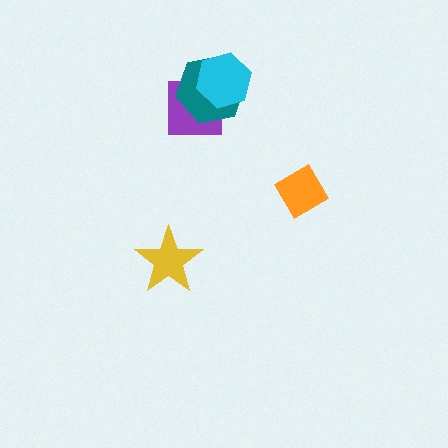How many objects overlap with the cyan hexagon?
2 objects overlap with the cyan hexagon.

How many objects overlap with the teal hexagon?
2 objects overlap with the teal hexagon.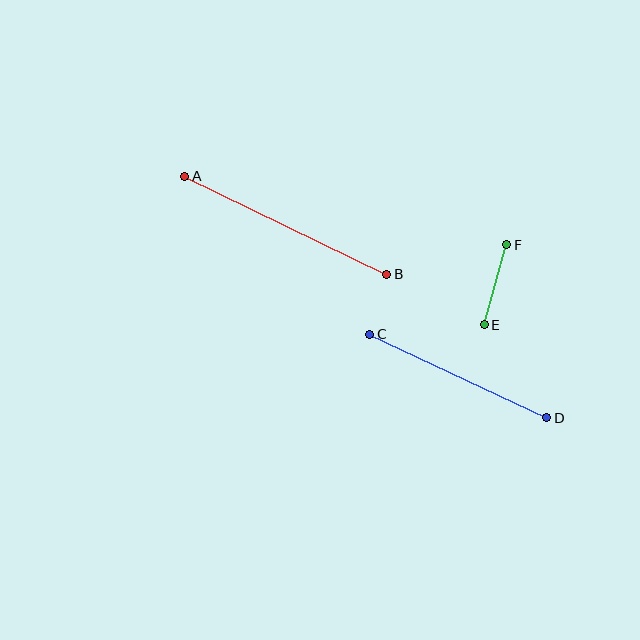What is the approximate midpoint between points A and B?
The midpoint is at approximately (286, 225) pixels.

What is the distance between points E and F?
The distance is approximately 83 pixels.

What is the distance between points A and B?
The distance is approximately 225 pixels.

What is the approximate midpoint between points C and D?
The midpoint is at approximately (458, 376) pixels.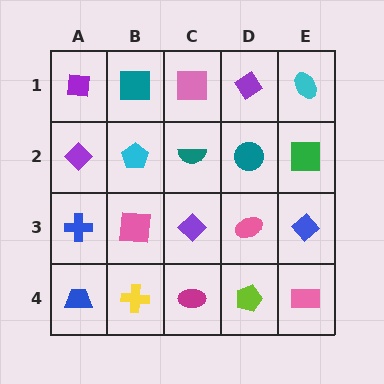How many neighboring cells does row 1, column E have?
2.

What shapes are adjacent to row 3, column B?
A cyan pentagon (row 2, column B), a yellow cross (row 4, column B), a blue cross (row 3, column A), a purple diamond (row 3, column C).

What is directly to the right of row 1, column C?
A purple diamond.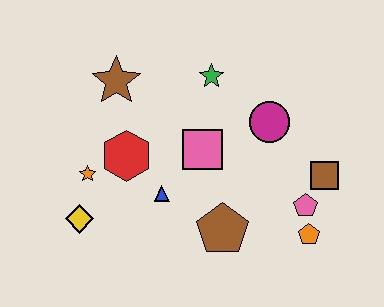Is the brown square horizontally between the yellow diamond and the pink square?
No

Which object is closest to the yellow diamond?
The orange star is closest to the yellow diamond.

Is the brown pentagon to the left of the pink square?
No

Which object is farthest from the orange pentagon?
The brown star is farthest from the orange pentagon.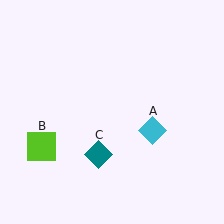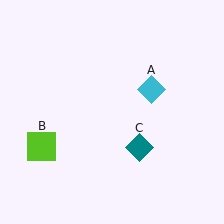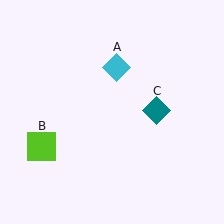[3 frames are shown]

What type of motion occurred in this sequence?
The cyan diamond (object A), teal diamond (object C) rotated counterclockwise around the center of the scene.